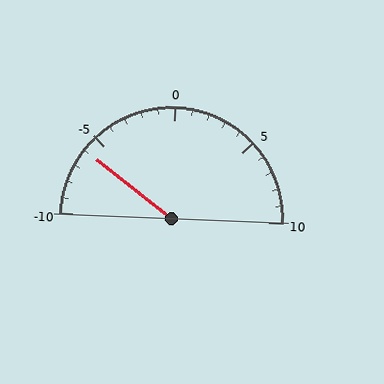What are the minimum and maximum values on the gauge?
The gauge ranges from -10 to 10.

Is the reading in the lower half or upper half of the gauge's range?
The reading is in the lower half of the range (-10 to 10).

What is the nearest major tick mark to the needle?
The nearest major tick mark is -5.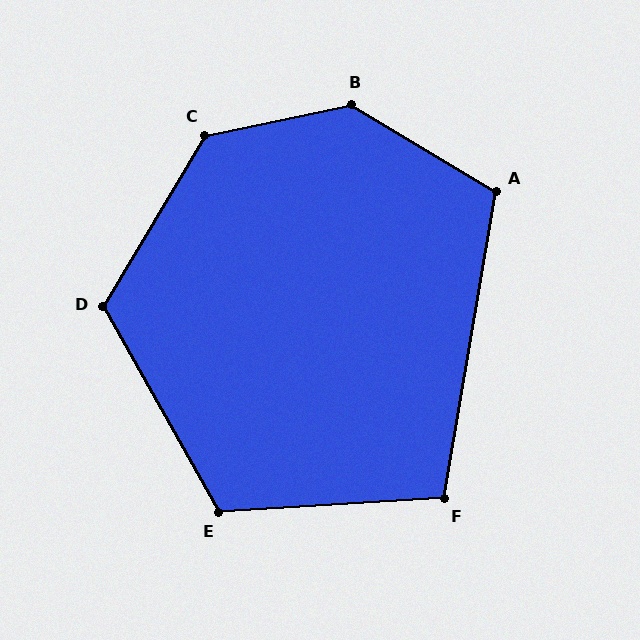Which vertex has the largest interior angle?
B, at approximately 137 degrees.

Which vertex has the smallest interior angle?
F, at approximately 103 degrees.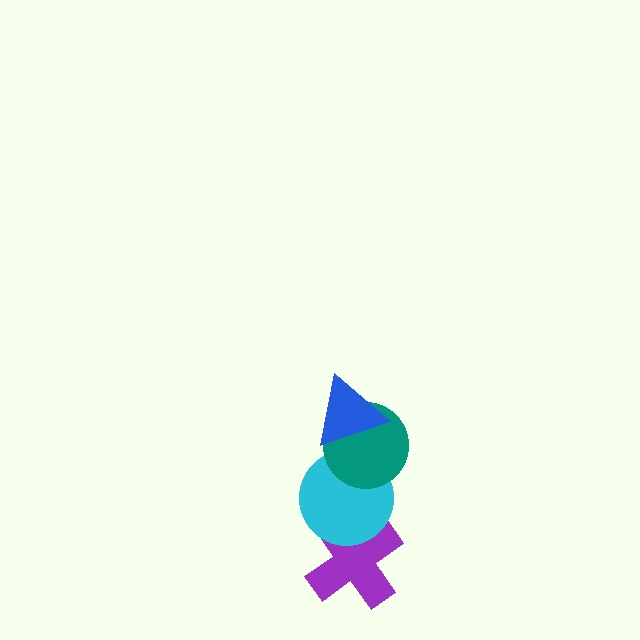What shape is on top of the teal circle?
The blue triangle is on top of the teal circle.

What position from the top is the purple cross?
The purple cross is 4th from the top.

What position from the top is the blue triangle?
The blue triangle is 1st from the top.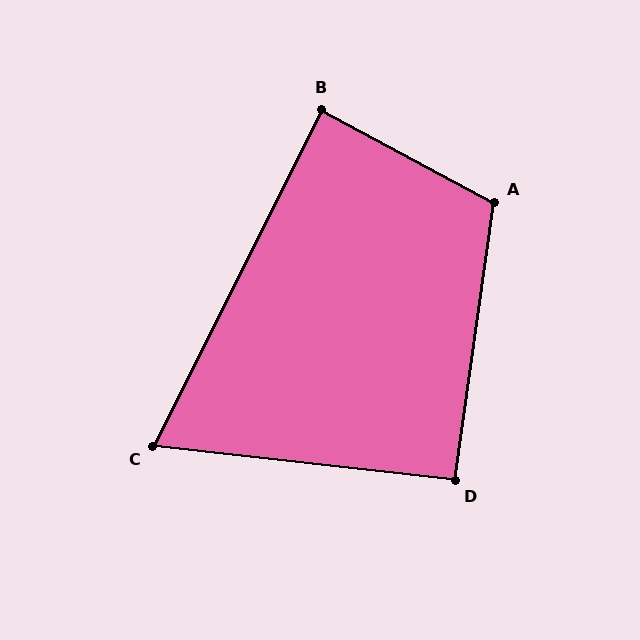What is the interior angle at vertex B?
Approximately 88 degrees (approximately right).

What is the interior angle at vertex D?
Approximately 92 degrees (approximately right).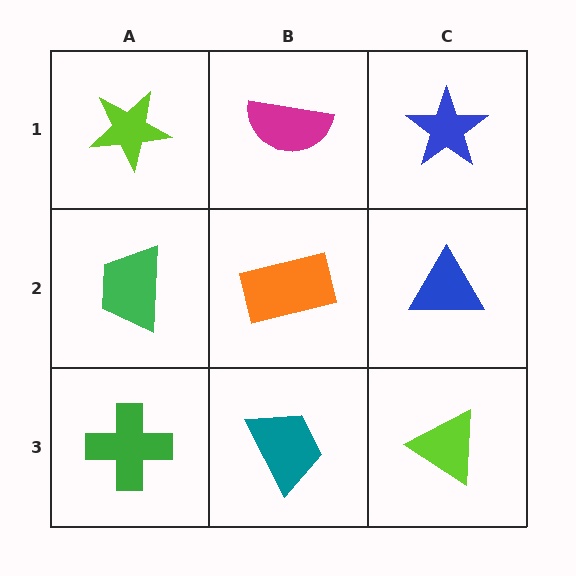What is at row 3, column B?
A teal trapezoid.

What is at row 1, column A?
A lime star.